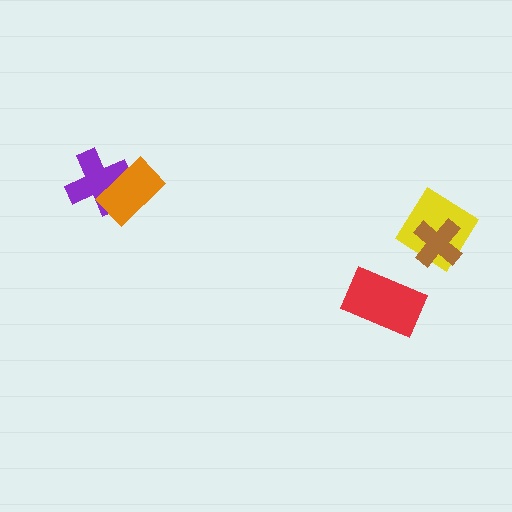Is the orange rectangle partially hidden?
No, no other shape covers it.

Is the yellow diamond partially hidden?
Yes, it is partially covered by another shape.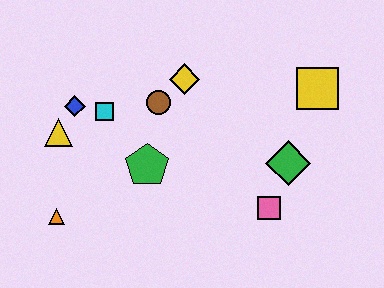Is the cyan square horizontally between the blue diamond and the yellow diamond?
Yes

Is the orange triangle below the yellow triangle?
Yes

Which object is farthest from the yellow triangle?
The yellow square is farthest from the yellow triangle.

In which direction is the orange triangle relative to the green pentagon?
The orange triangle is to the left of the green pentagon.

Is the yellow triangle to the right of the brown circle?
No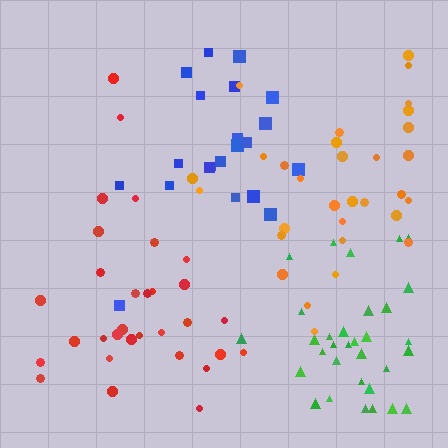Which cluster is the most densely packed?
Green.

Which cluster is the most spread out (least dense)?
Red.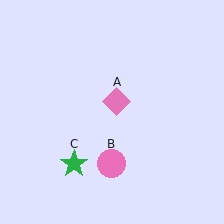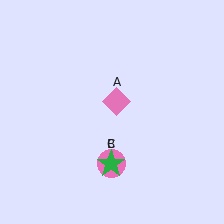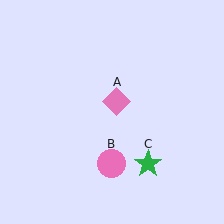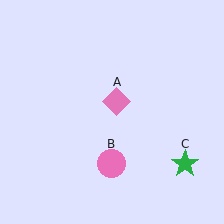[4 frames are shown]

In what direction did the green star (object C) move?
The green star (object C) moved right.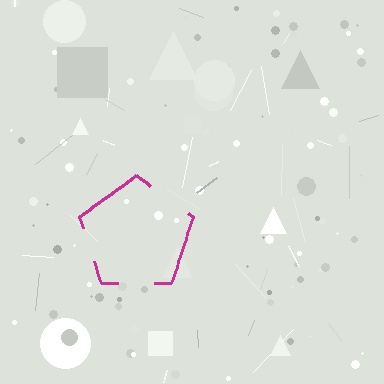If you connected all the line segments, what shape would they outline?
They would outline a pentagon.